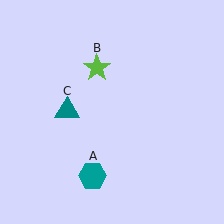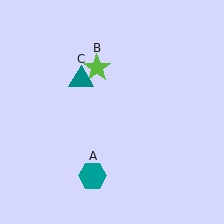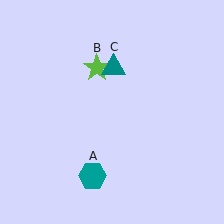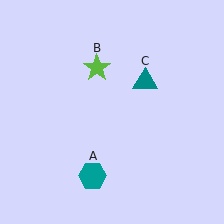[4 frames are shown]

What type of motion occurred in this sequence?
The teal triangle (object C) rotated clockwise around the center of the scene.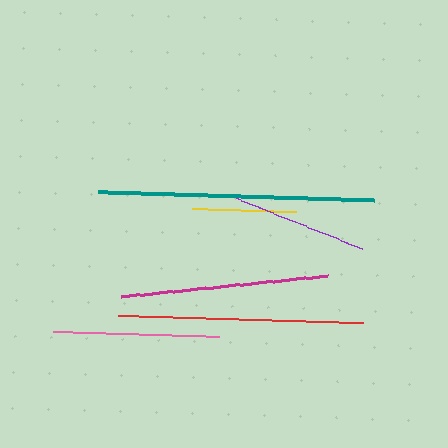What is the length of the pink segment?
The pink segment is approximately 166 pixels long.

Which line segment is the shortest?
The yellow line is the shortest at approximately 103 pixels.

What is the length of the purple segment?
The purple segment is approximately 140 pixels long.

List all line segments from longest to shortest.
From longest to shortest: teal, red, magenta, pink, purple, yellow.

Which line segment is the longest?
The teal line is the longest at approximately 275 pixels.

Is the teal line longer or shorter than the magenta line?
The teal line is longer than the magenta line.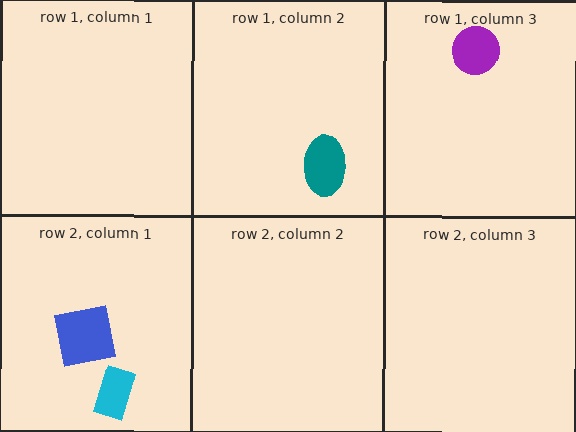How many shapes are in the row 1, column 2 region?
1.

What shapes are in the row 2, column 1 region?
The blue square, the cyan rectangle.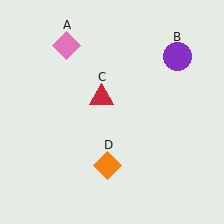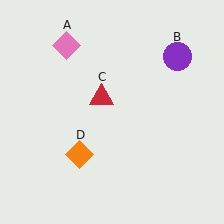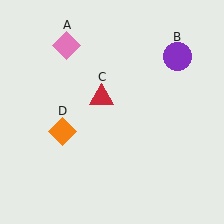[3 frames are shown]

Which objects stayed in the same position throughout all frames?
Pink diamond (object A) and purple circle (object B) and red triangle (object C) remained stationary.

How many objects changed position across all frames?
1 object changed position: orange diamond (object D).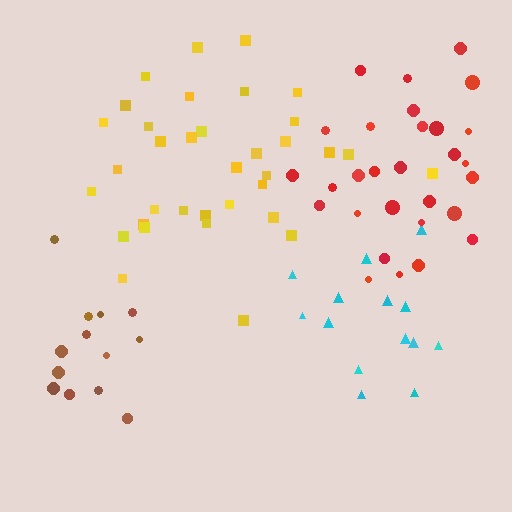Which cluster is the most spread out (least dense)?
Cyan.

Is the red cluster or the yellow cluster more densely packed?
Yellow.